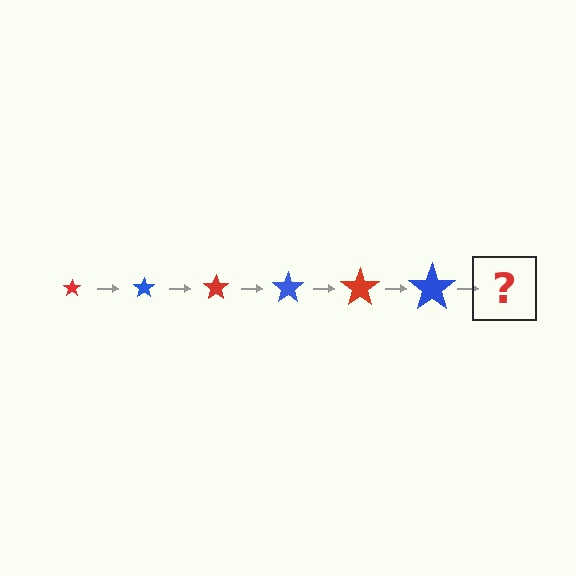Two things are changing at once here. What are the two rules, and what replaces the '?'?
The two rules are that the star grows larger each step and the color cycles through red and blue. The '?' should be a red star, larger than the previous one.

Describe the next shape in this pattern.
It should be a red star, larger than the previous one.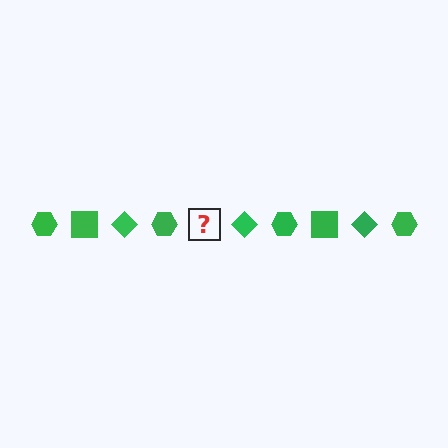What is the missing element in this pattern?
The missing element is a green square.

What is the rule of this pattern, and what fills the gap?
The rule is that the pattern cycles through hexagon, square, diamond shapes in green. The gap should be filled with a green square.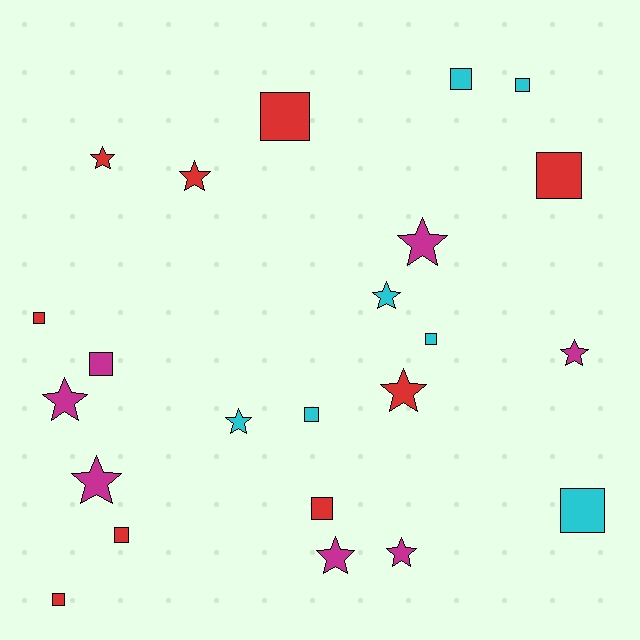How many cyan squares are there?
There are 5 cyan squares.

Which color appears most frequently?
Red, with 9 objects.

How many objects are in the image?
There are 23 objects.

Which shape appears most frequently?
Square, with 12 objects.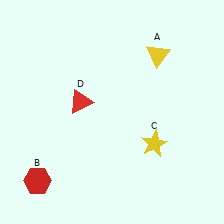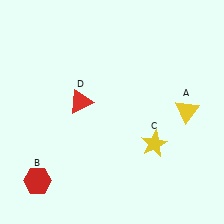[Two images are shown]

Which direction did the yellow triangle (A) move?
The yellow triangle (A) moved down.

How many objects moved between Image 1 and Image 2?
1 object moved between the two images.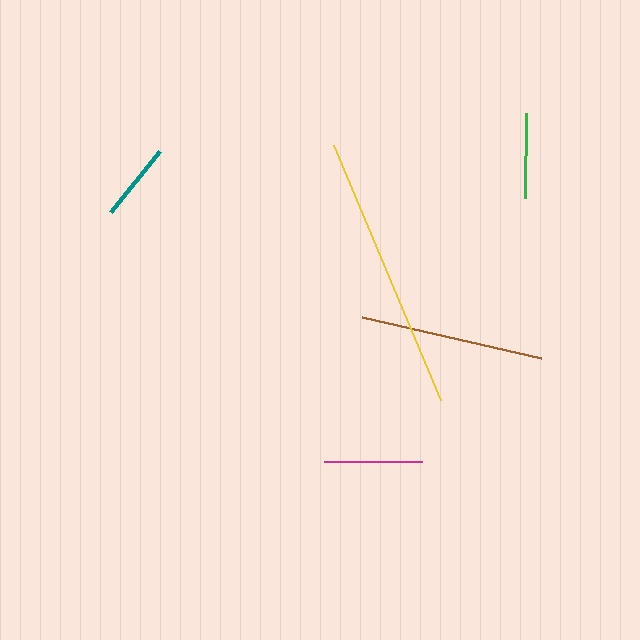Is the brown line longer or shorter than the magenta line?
The brown line is longer than the magenta line.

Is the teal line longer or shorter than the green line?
The green line is longer than the teal line.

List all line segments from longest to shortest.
From longest to shortest: yellow, brown, magenta, green, teal.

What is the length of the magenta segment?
The magenta segment is approximately 98 pixels long.